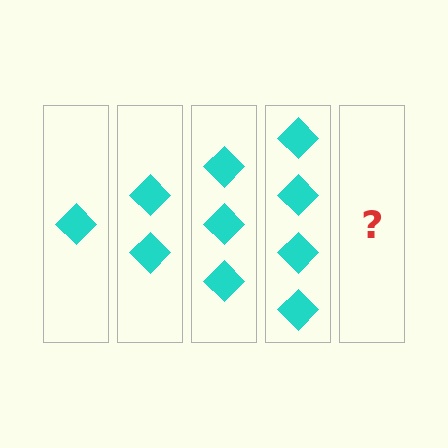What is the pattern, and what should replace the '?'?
The pattern is that each step adds one more diamond. The '?' should be 5 diamonds.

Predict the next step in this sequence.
The next step is 5 diamonds.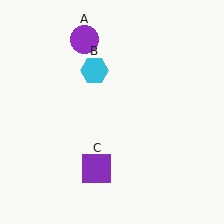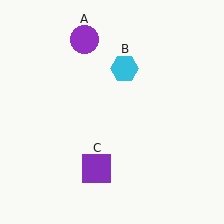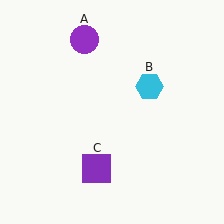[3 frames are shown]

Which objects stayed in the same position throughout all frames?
Purple circle (object A) and purple square (object C) remained stationary.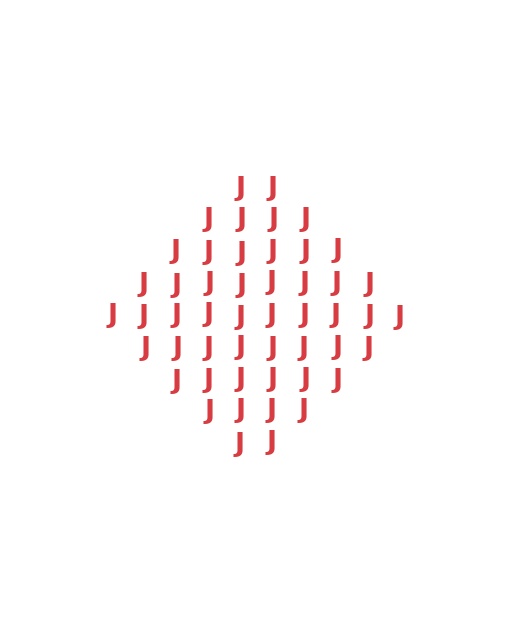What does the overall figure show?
The overall figure shows a diamond.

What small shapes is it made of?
It is made of small letter J's.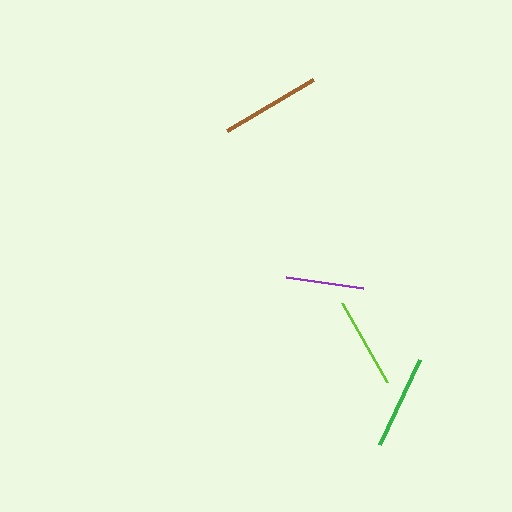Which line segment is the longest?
The brown line is the longest at approximately 101 pixels.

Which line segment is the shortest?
The purple line is the shortest at approximately 78 pixels.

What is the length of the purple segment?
The purple segment is approximately 78 pixels long.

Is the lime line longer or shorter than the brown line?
The brown line is longer than the lime line.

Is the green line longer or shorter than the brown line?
The brown line is longer than the green line.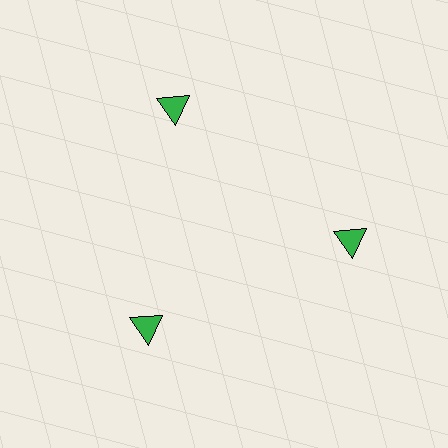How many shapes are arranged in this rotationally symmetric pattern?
There are 3 shapes, arranged in 3 groups of 1.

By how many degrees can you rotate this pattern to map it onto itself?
The pattern maps onto itself every 120 degrees of rotation.